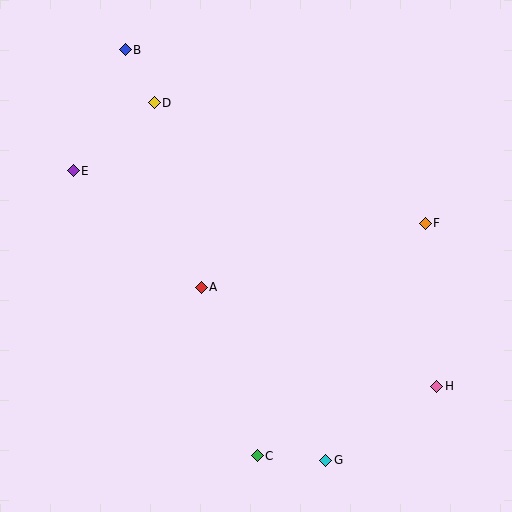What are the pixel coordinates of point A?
Point A is at (201, 287).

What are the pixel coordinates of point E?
Point E is at (73, 171).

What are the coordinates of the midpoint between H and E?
The midpoint between H and E is at (255, 279).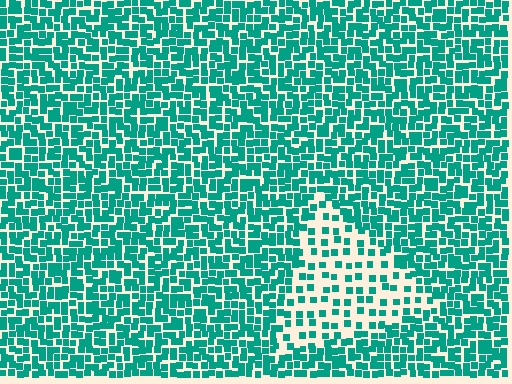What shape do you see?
I see a triangle.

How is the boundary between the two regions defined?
The boundary is defined by a change in element density (approximately 2.3x ratio). All elements are the same color, size, and shape.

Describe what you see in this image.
The image contains small teal elements arranged at two different densities. A triangle-shaped region is visible where the elements are less densely packed than the surrounding area.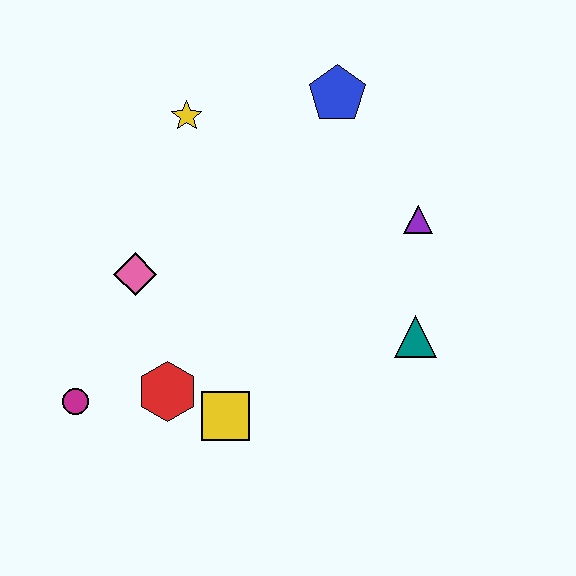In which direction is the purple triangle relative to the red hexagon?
The purple triangle is to the right of the red hexagon.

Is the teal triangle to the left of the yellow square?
No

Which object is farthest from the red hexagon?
The blue pentagon is farthest from the red hexagon.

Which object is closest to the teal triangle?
The purple triangle is closest to the teal triangle.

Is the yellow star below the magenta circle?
No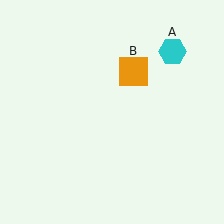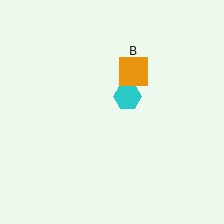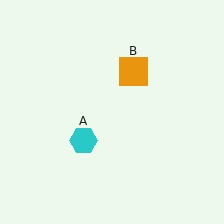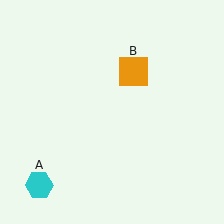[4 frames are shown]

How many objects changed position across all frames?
1 object changed position: cyan hexagon (object A).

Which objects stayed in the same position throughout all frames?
Orange square (object B) remained stationary.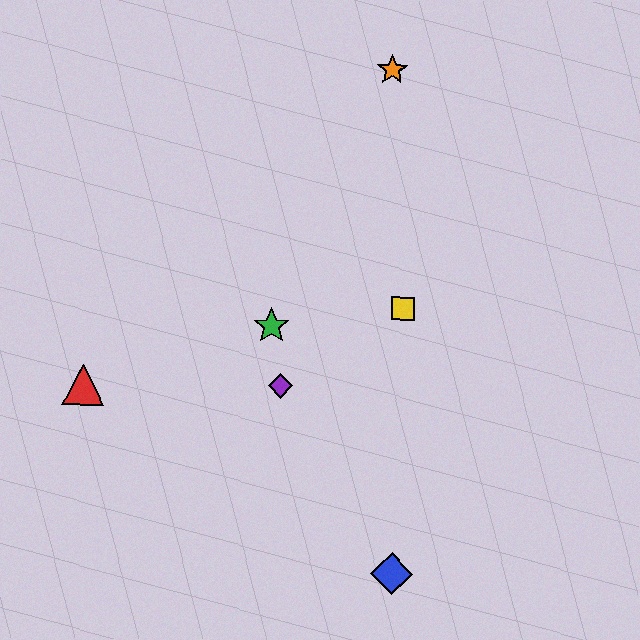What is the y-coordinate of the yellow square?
The yellow square is at y≈308.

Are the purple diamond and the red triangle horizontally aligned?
Yes, both are at y≈386.